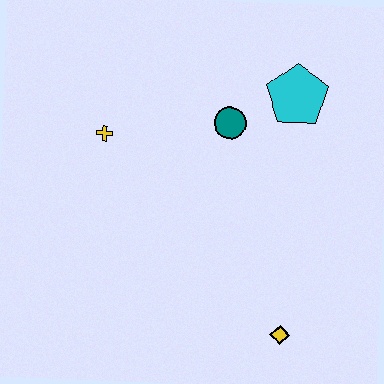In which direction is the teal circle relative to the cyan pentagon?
The teal circle is to the left of the cyan pentagon.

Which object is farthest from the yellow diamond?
The yellow cross is farthest from the yellow diamond.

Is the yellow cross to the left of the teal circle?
Yes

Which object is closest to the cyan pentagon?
The teal circle is closest to the cyan pentagon.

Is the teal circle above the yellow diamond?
Yes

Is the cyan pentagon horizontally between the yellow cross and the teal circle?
No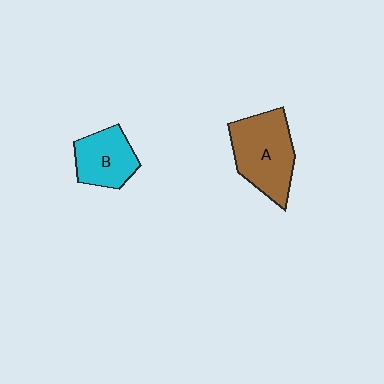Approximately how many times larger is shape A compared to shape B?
Approximately 1.5 times.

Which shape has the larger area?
Shape A (brown).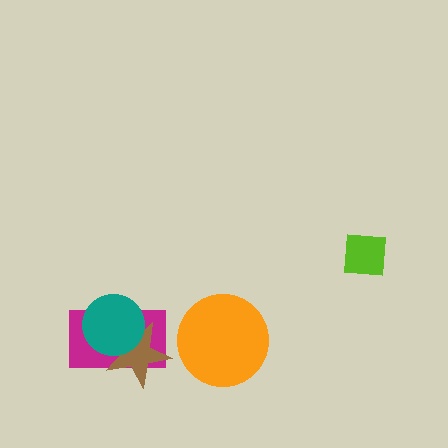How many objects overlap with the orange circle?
0 objects overlap with the orange circle.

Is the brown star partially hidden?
Yes, it is partially covered by another shape.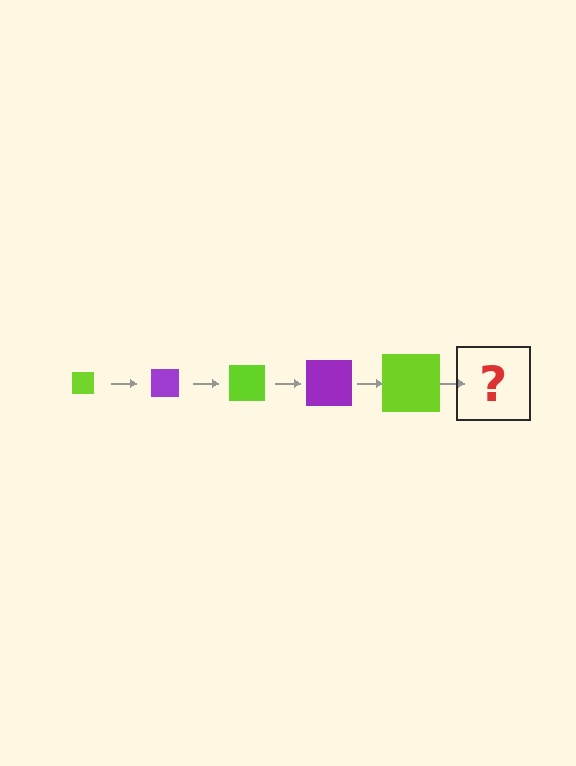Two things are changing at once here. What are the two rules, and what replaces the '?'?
The two rules are that the square grows larger each step and the color cycles through lime and purple. The '?' should be a purple square, larger than the previous one.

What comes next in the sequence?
The next element should be a purple square, larger than the previous one.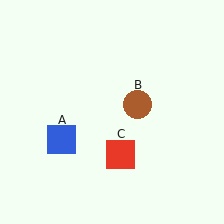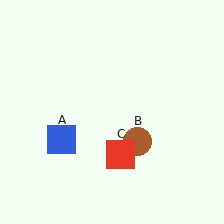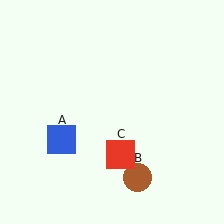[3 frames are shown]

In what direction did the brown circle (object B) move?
The brown circle (object B) moved down.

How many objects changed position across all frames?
1 object changed position: brown circle (object B).